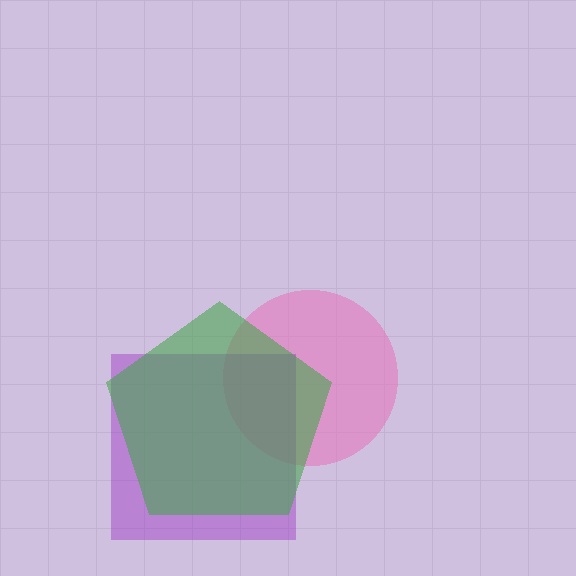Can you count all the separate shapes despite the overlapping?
Yes, there are 3 separate shapes.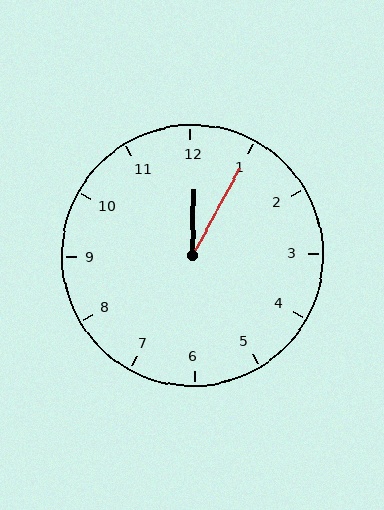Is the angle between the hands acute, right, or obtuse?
It is acute.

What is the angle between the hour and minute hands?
Approximately 28 degrees.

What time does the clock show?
12:05.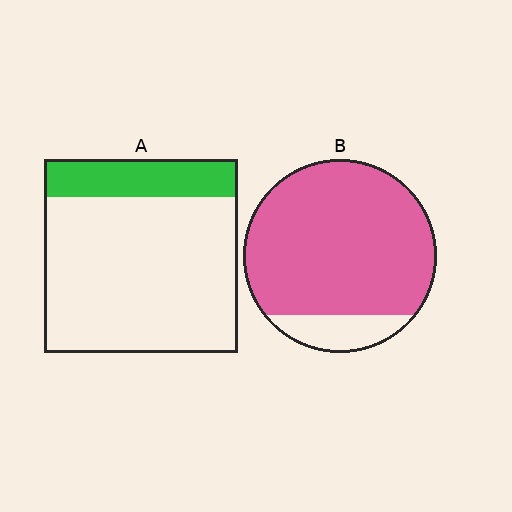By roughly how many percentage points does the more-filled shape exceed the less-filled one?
By roughly 65 percentage points (B over A).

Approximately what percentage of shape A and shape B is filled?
A is approximately 20% and B is approximately 85%.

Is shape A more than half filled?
No.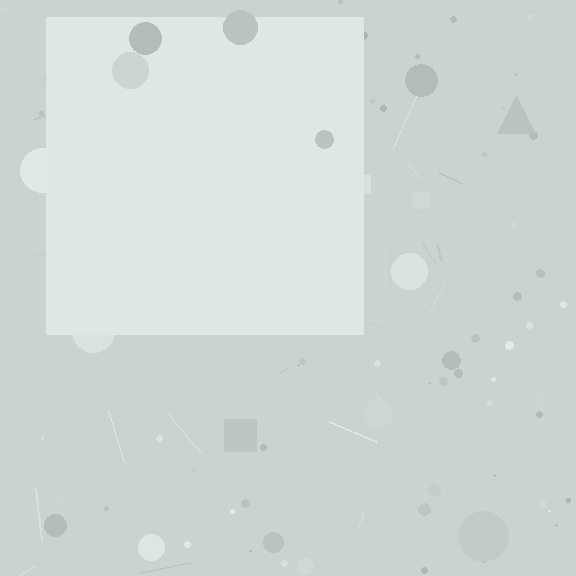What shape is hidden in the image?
A square is hidden in the image.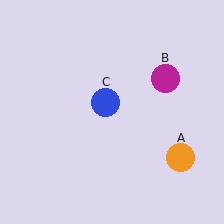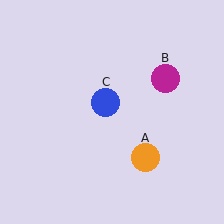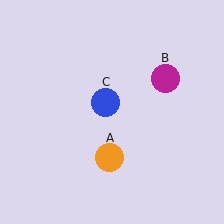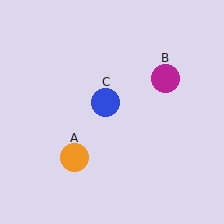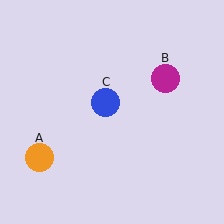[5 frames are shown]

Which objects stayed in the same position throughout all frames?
Magenta circle (object B) and blue circle (object C) remained stationary.